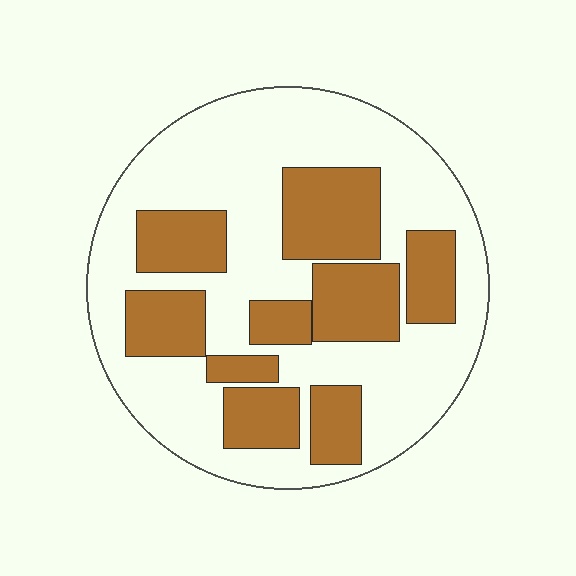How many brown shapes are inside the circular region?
9.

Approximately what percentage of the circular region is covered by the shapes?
Approximately 35%.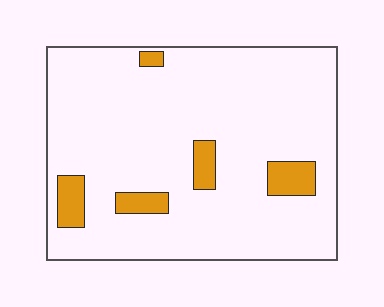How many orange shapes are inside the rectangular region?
5.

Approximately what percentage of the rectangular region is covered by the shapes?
Approximately 10%.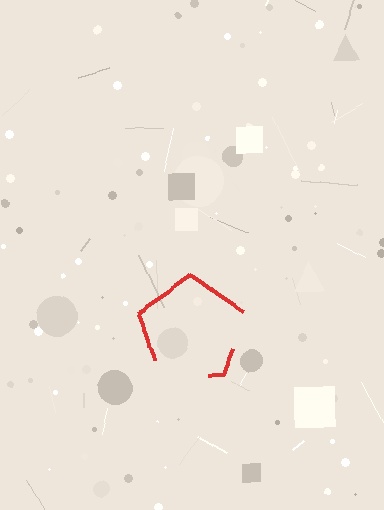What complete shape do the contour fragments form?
The contour fragments form a pentagon.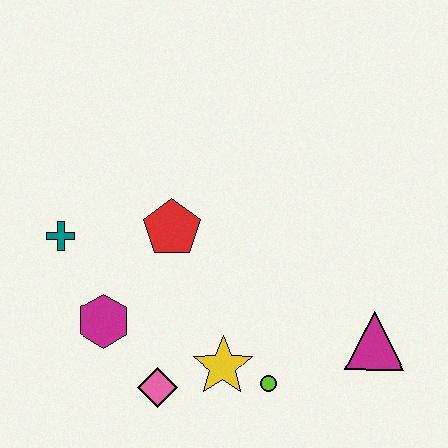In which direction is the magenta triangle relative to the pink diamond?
The magenta triangle is to the right of the pink diamond.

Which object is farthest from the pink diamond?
The magenta triangle is farthest from the pink diamond.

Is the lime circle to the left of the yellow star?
No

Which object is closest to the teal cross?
The magenta hexagon is closest to the teal cross.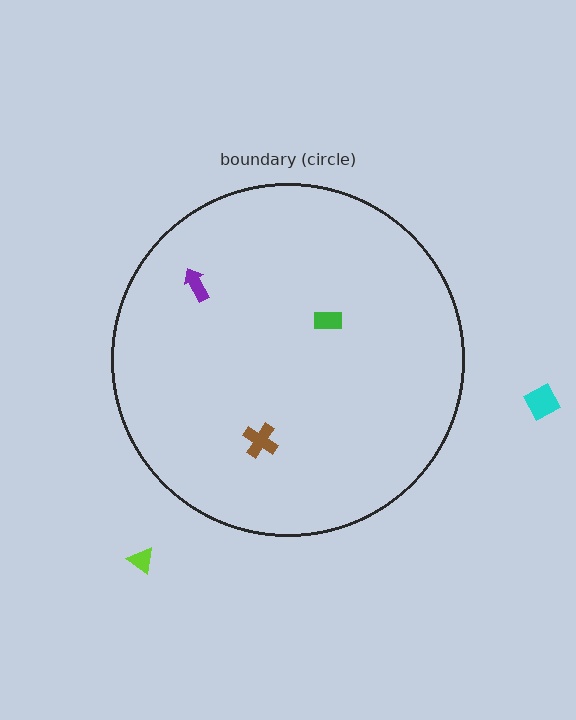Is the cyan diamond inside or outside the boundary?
Outside.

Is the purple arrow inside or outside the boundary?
Inside.